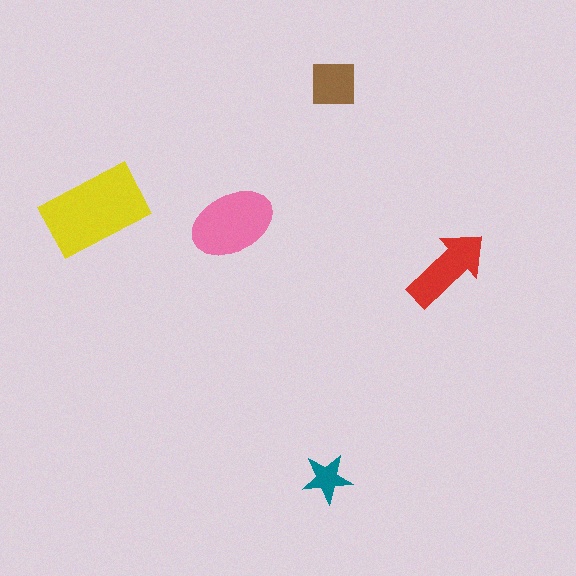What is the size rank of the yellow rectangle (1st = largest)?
1st.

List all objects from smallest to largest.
The teal star, the brown square, the red arrow, the pink ellipse, the yellow rectangle.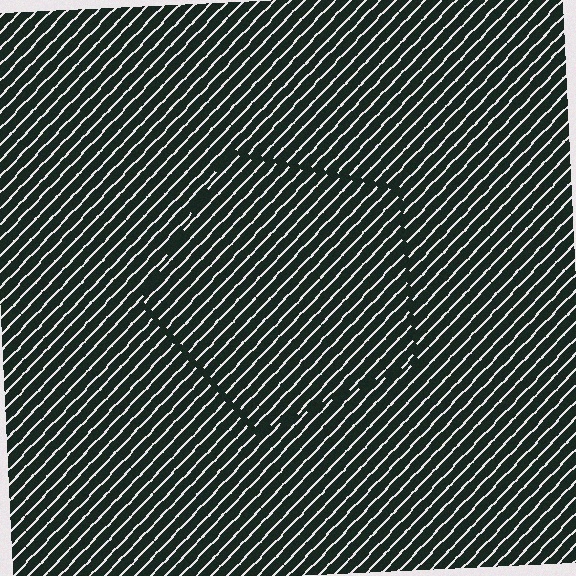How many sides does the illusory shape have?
5 sides — the line-ends trace a pentagon.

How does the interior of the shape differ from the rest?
The interior of the shape contains the same grating, shifted by half a period — the contour is defined by the phase discontinuity where line-ends from the inner and outer gratings abut.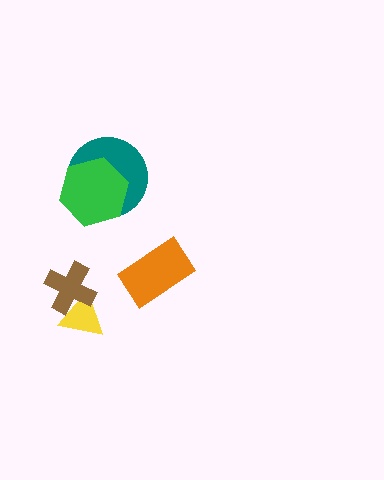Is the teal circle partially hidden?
Yes, it is partially covered by another shape.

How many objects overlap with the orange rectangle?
0 objects overlap with the orange rectangle.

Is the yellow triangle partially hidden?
Yes, it is partially covered by another shape.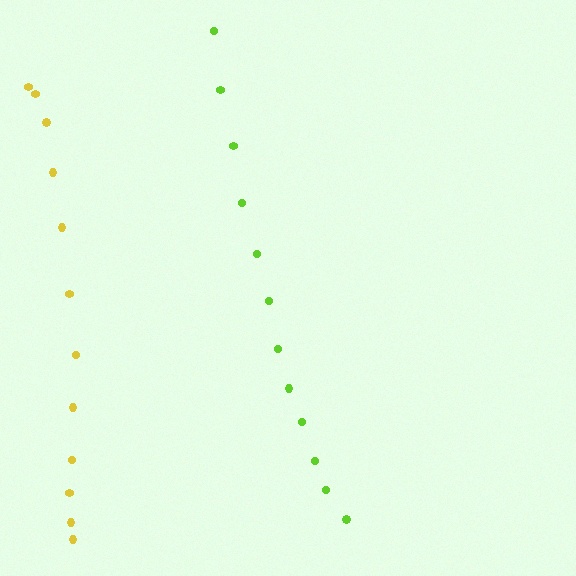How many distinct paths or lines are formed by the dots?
There are 2 distinct paths.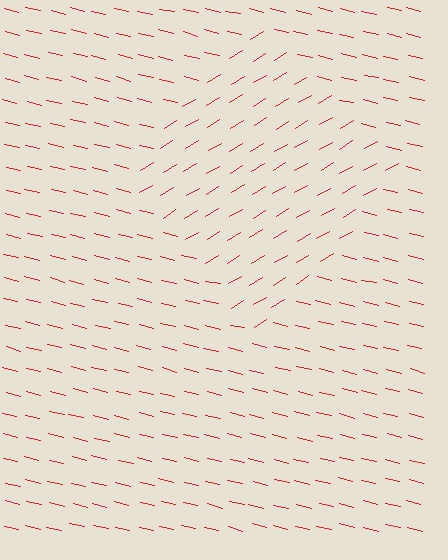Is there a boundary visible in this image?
Yes, there is a texture boundary formed by a change in line orientation.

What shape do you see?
I see a diamond.